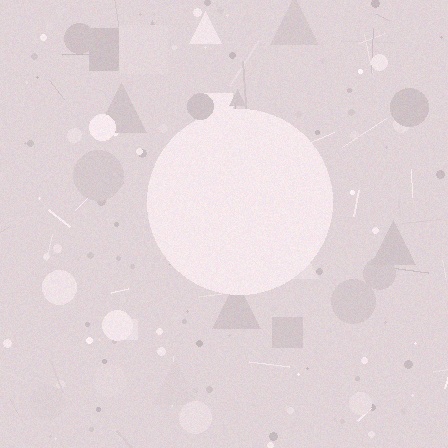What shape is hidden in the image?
A circle is hidden in the image.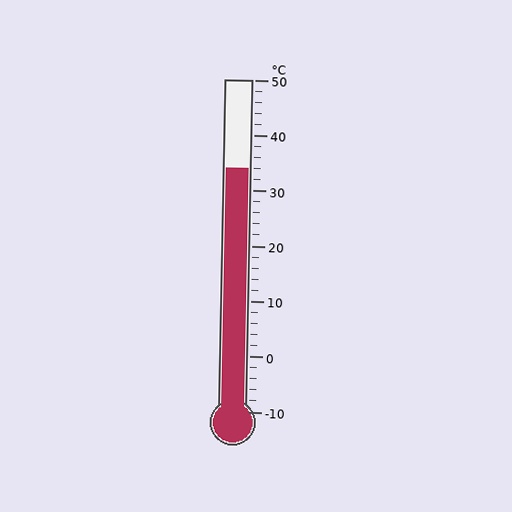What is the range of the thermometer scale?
The thermometer scale ranges from -10°C to 50°C.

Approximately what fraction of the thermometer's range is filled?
The thermometer is filled to approximately 75% of its range.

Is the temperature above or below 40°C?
The temperature is below 40°C.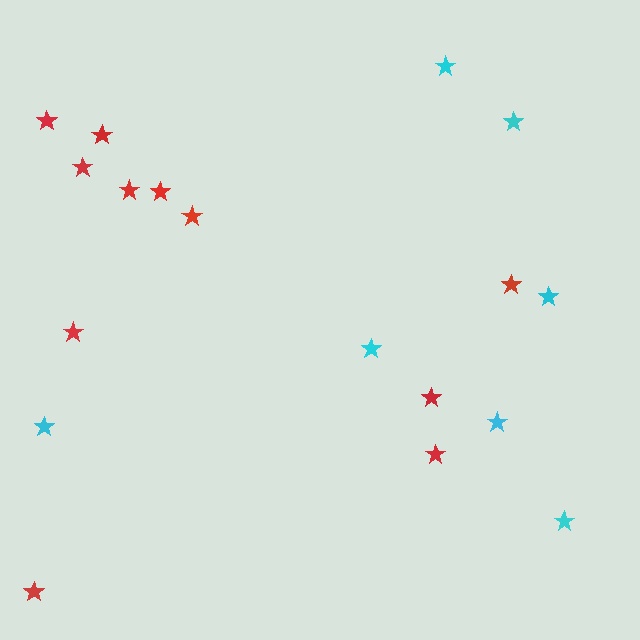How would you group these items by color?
There are 2 groups: one group of cyan stars (7) and one group of red stars (11).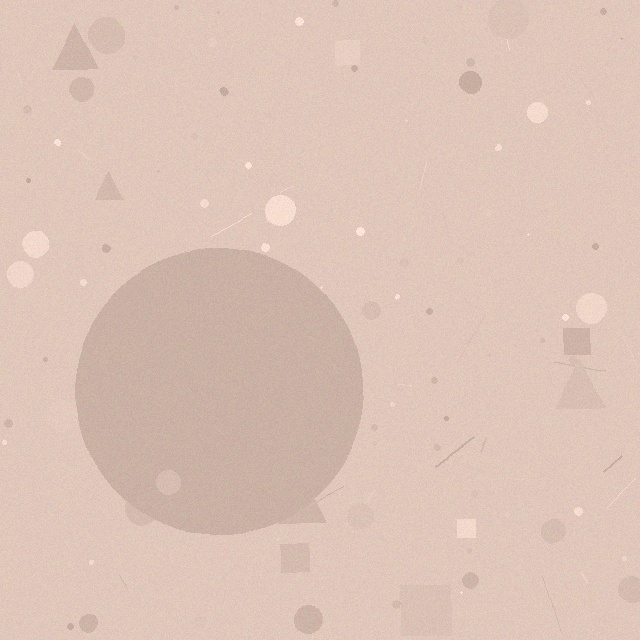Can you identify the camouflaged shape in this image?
The camouflaged shape is a circle.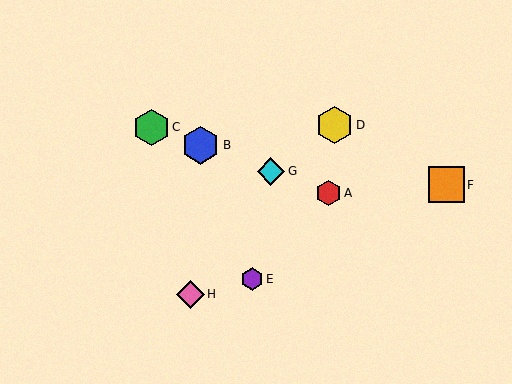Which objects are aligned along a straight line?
Objects A, B, C, G are aligned along a straight line.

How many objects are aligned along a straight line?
4 objects (A, B, C, G) are aligned along a straight line.